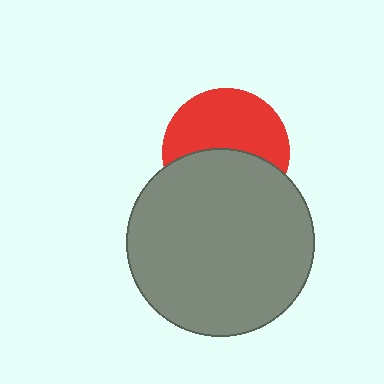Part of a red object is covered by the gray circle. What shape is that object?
It is a circle.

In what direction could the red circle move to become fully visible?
The red circle could move up. That would shift it out from behind the gray circle entirely.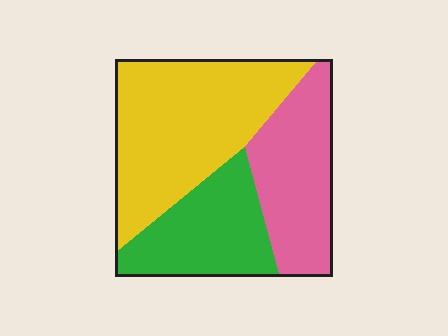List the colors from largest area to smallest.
From largest to smallest: yellow, pink, green.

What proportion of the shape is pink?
Pink takes up about one quarter (1/4) of the shape.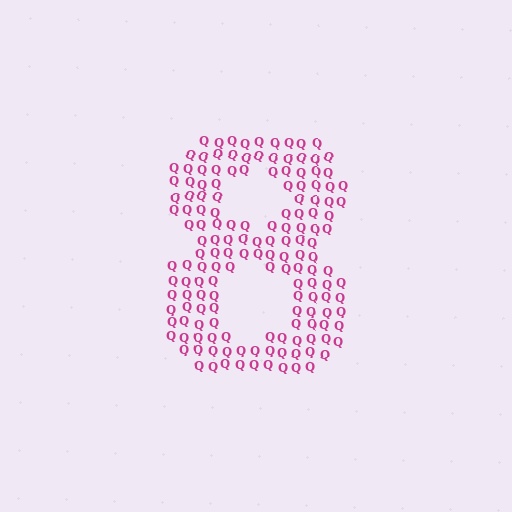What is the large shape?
The large shape is the digit 8.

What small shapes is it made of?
It is made of small letter Q's.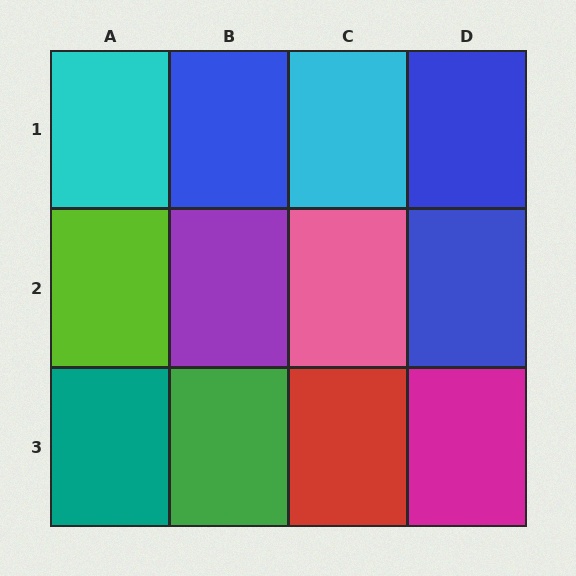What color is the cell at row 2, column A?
Lime.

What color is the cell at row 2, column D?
Blue.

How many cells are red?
1 cell is red.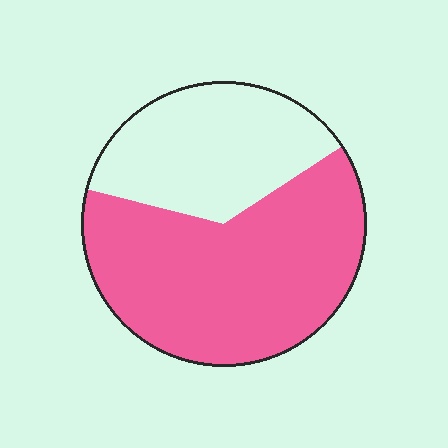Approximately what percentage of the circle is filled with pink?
Approximately 65%.